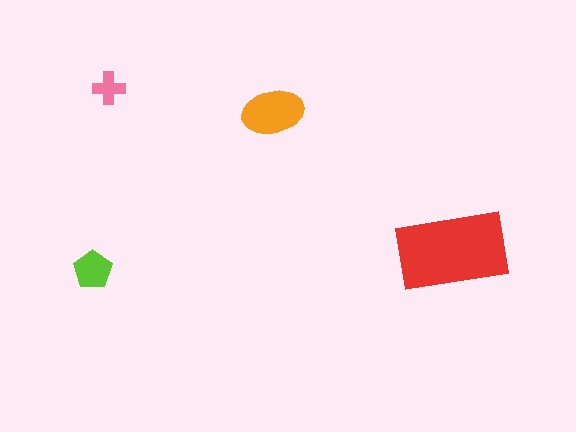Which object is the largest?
The red rectangle.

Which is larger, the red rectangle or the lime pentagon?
The red rectangle.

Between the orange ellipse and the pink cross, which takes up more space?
The orange ellipse.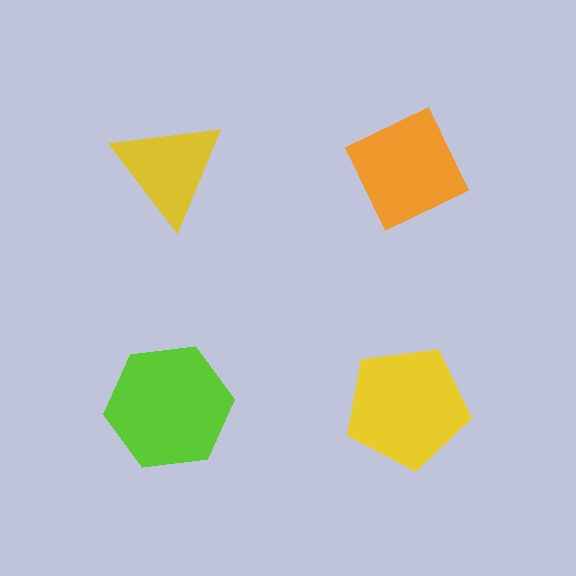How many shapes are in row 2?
2 shapes.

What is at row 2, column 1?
A lime hexagon.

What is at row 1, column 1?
A yellow triangle.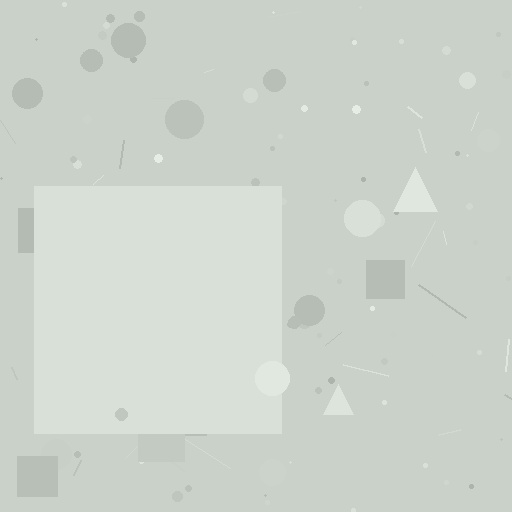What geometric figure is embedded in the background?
A square is embedded in the background.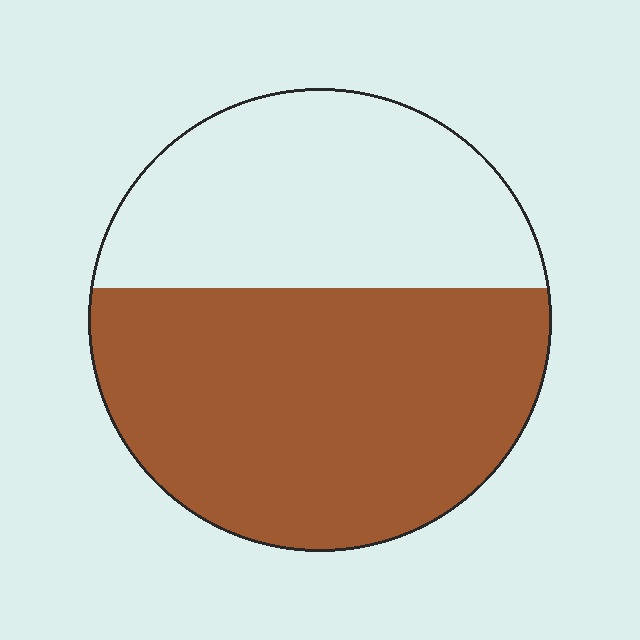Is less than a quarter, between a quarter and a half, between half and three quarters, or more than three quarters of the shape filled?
Between half and three quarters.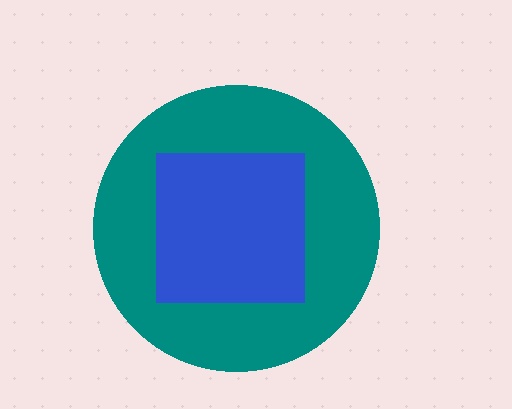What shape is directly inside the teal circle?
The blue square.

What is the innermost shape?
The blue square.